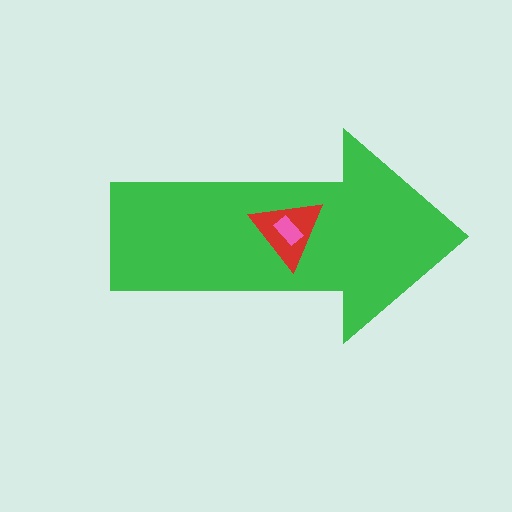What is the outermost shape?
The green arrow.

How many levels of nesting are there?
3.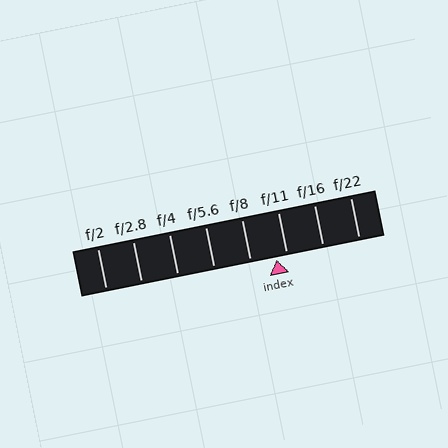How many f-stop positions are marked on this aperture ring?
There are 8 f-stop positions marked.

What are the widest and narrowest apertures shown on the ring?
The widest aperture shown is f/2 and the narrowest is f/22.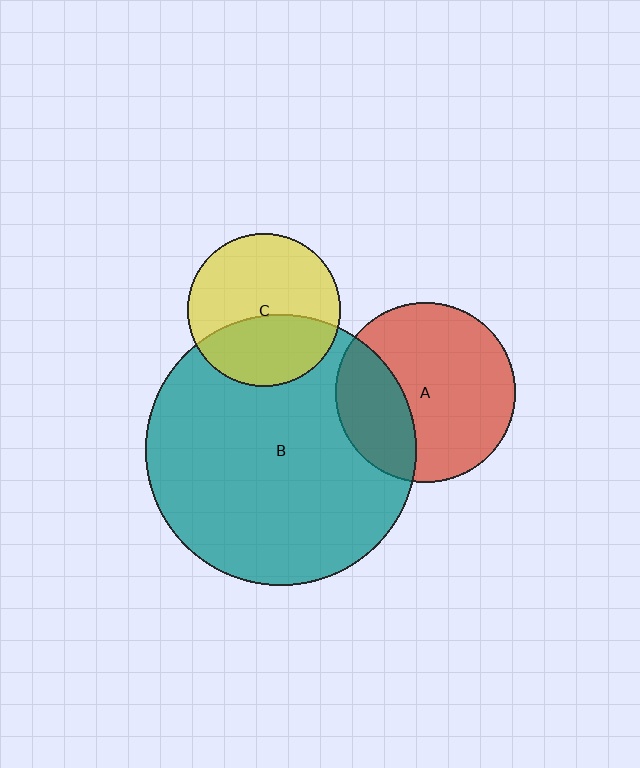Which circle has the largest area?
Circle B (teal).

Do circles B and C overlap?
Yes.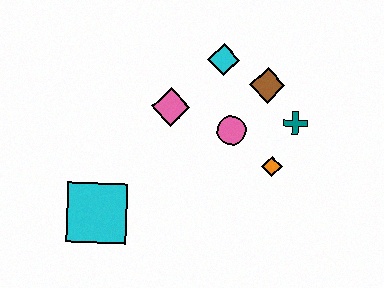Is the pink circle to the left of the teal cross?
Yes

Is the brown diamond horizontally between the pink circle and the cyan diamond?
No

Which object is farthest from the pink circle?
The cyan square is farthest from the pink circle.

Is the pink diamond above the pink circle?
Yes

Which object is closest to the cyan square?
The pink diamond is closest to the cyan square.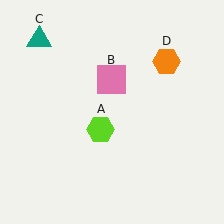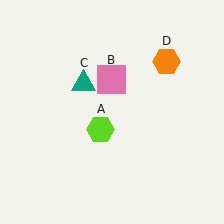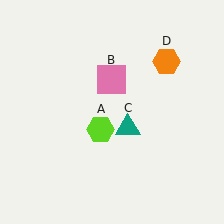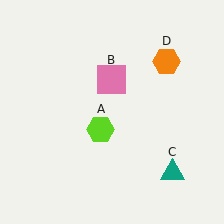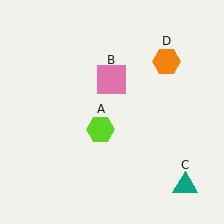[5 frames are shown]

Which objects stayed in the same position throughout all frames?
Lime hexagon (object A) and pink square (object B) and orange hexagon (object D) remained stationary.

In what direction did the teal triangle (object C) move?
The teal triangle (object C) moved down and to the right.